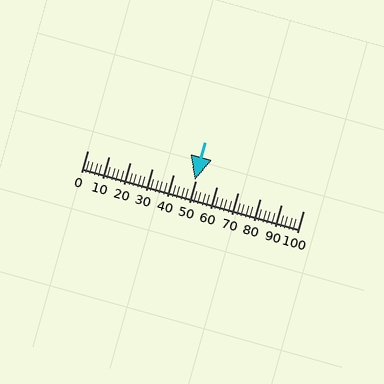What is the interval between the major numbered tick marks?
The major tick marks are spaced 10 units apart.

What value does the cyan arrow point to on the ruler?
The cyan arrow points to approximately 50.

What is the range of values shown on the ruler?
The ruler shows values from 0 to 100.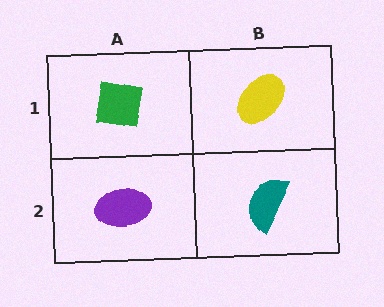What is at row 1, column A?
A green square.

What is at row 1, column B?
A yellow ellipse.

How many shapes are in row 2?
2 shapes.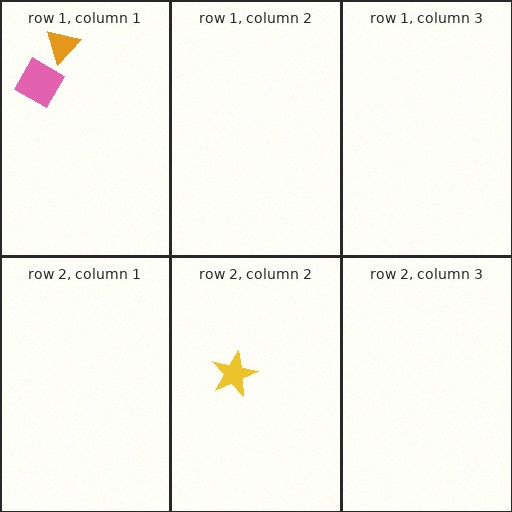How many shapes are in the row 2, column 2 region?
1.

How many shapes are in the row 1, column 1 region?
2.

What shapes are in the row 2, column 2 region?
The yellow star.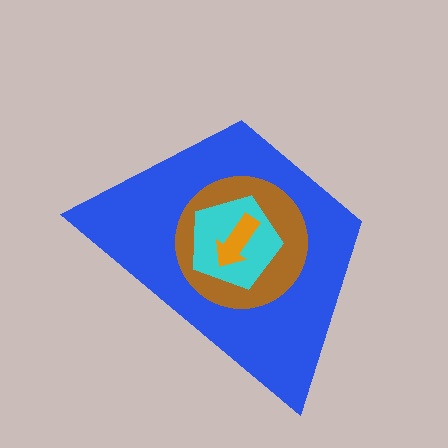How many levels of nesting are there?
4.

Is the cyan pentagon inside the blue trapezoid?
Yes.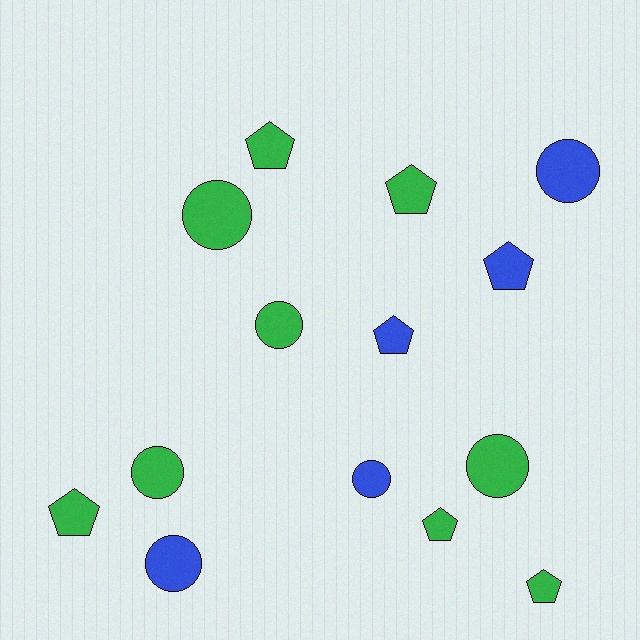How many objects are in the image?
There are 14 objects.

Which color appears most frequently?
Green, with 9 objects.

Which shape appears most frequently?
Pentagon, with 7 objects.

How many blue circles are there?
There are 3 blue circles.